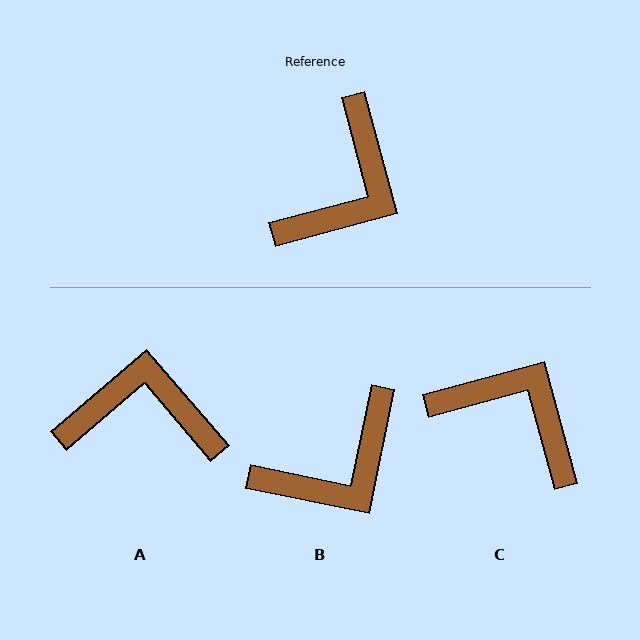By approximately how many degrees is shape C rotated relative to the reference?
Approximately 90 degrees counter-clockwise.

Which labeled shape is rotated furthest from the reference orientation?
A, about 116 degrees away.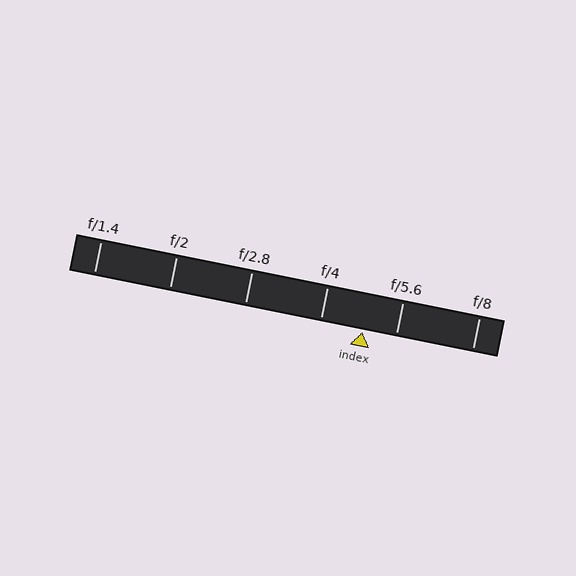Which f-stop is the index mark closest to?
The index mark is closest to f/5.6.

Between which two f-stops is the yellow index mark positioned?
The index mark is between f/4 and f/5.6.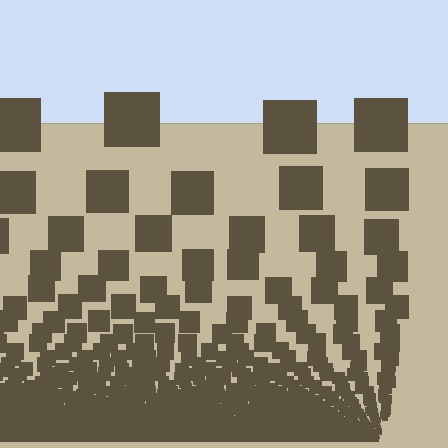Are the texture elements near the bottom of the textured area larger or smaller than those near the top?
Smaller. The gradient is inverted — elements near the bottom are smaller and denser.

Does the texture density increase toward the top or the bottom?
Density increases toward the bottom.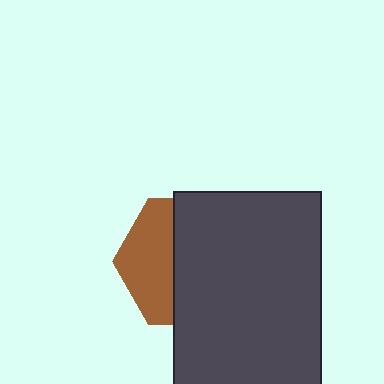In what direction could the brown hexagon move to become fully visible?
The brown hexagon could move left. That would shift it out from behind the dark gray rectangle entirely.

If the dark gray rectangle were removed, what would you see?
You would see the complete brown hexagon.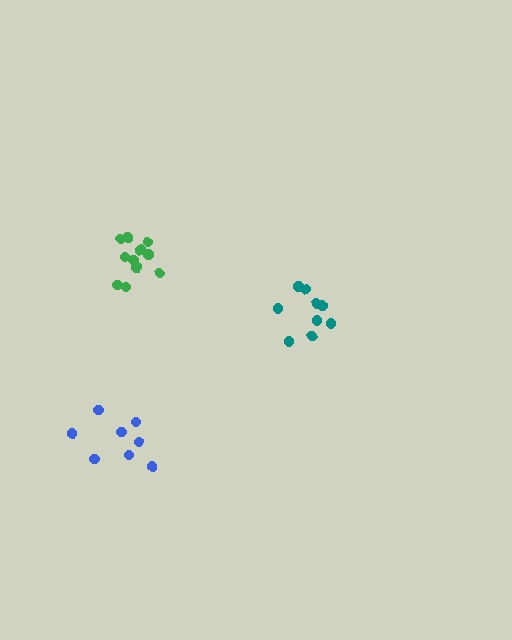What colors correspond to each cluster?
The clusters are colored: teal, blue, green.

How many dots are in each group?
Group 1: 9 dots, Group 2: 8 dots, Group 3: 11 dots (28 total).